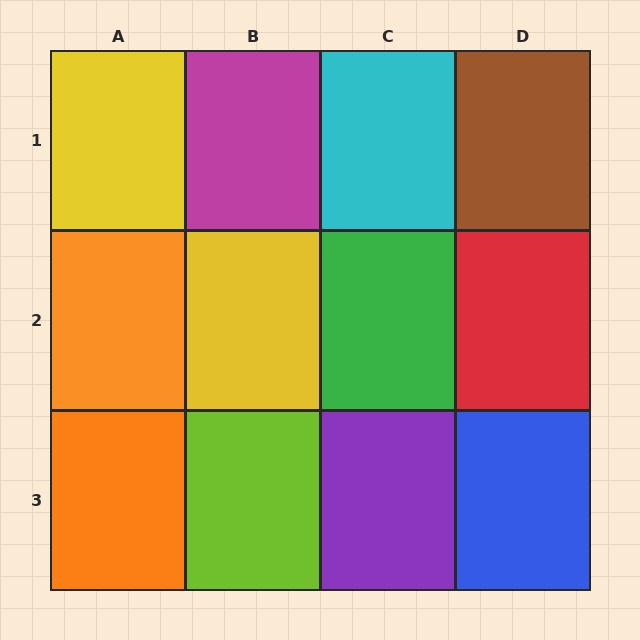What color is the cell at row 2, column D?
Red.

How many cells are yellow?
2 cells are yellow.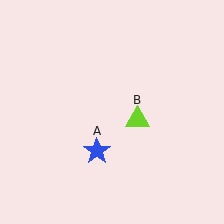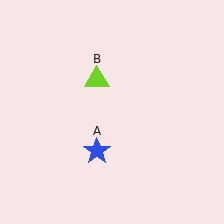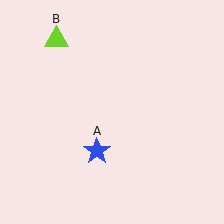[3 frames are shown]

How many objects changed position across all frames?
1 object changed position: lime triangle (object B).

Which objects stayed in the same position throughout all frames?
Blue star (object A) remained stationary.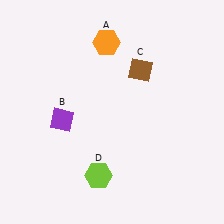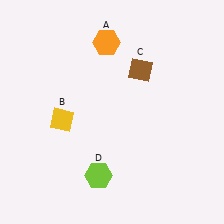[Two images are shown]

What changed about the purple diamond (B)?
In Image 1, B is purple. In Image 2, it changed to yellow.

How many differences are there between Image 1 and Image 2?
There is 1 difference between the two images.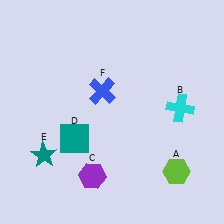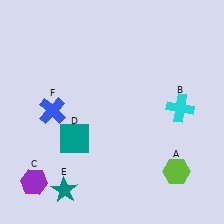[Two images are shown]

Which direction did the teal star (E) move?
The teal star (E) moved down.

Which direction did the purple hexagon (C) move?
The purple hexagon (C) moved left.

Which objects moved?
The objects that moved are: the purple hexagon (C), the teal star (E), the blue cross (F).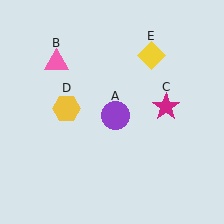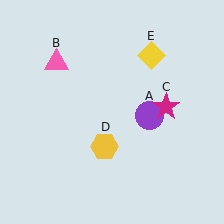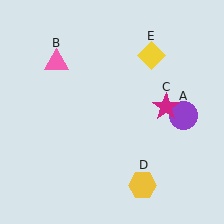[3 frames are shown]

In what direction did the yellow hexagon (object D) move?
The yellow hexagon (object D) moved down and to the right.